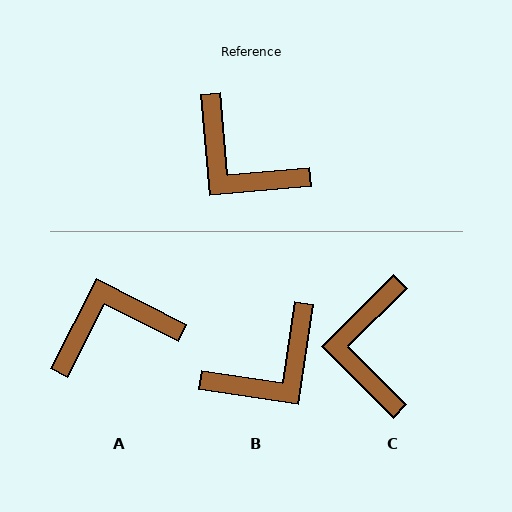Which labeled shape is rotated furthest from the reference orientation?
A, about 122 degrees away.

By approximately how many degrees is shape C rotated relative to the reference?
Approximately 50 degrees clockwise.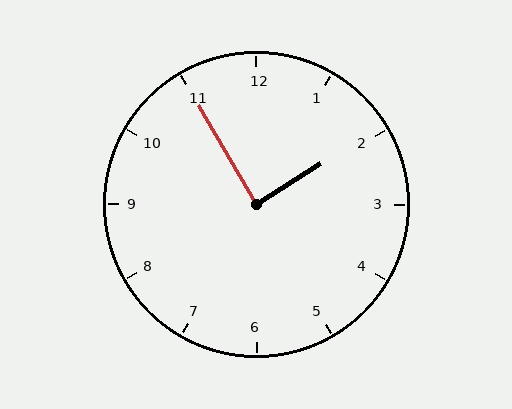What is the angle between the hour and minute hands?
Approximately 88 degrees.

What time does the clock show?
1:55.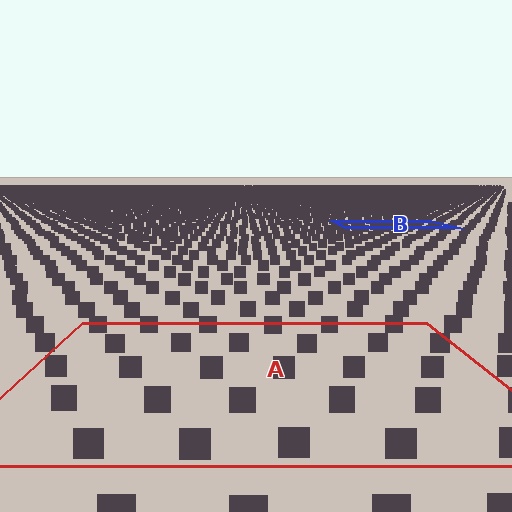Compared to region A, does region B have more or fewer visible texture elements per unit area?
Region B has more texture elements per unit area — they are packed more densely because it is farther away.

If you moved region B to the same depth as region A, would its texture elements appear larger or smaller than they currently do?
They would appear larger. At a closer depth, the same texture elements are projected at a bigger on-screen size.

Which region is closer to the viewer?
Region A is closer. The texture elements there are larger and more spread out.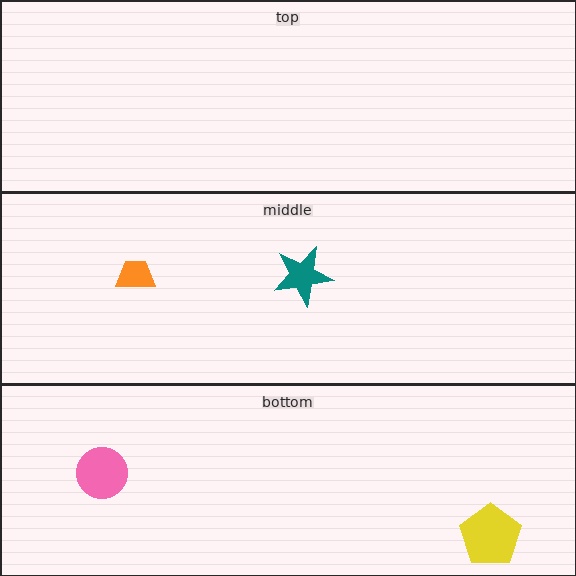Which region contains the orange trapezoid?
The middle region.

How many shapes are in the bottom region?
2.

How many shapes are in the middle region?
2.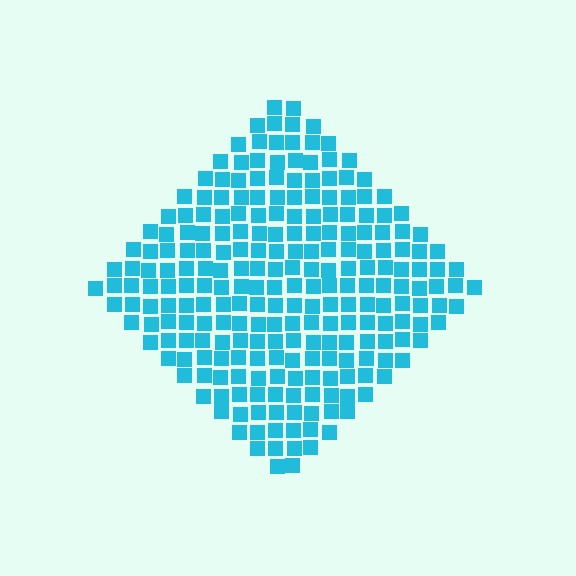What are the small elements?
The small elements are squares.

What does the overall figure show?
The overall figure shows a diamond.